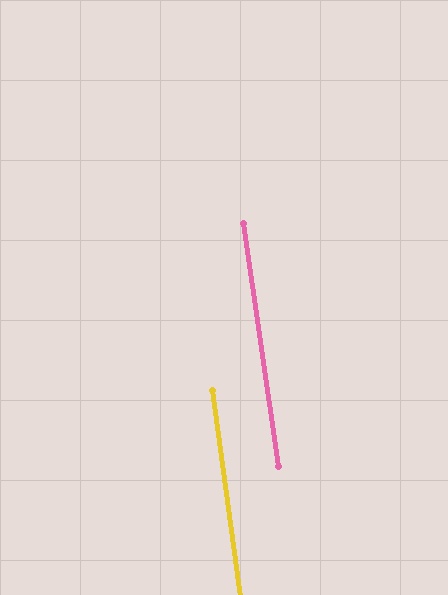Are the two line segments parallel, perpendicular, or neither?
Parallel — their directions differ by only 0.6°.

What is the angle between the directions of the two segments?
Approximately 1 degree.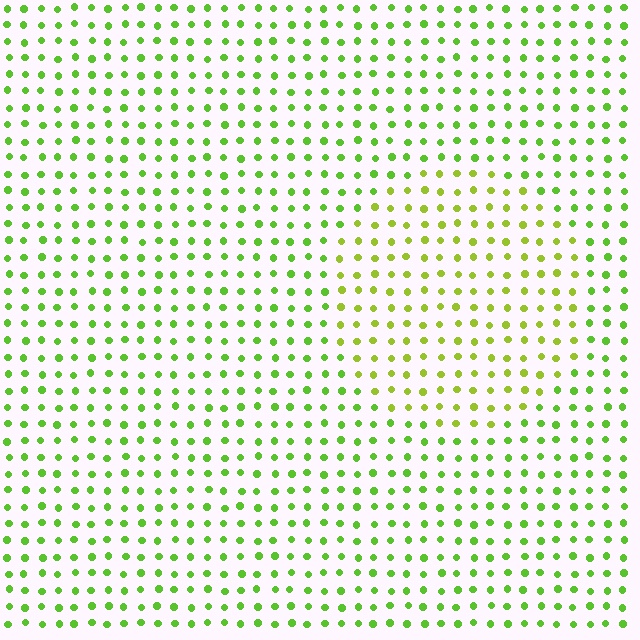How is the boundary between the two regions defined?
The boundary is defined purely by a slight shift in hue (about 25 degrees). Spacing, size, and orientation are identical on both sides.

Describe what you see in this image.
The image is filled with small lime elements in a uniform arrangement. A circle-shaped region is visible where the elements are tinted to a slightly different hue, forming a subtle color boundary.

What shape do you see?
I see a circle.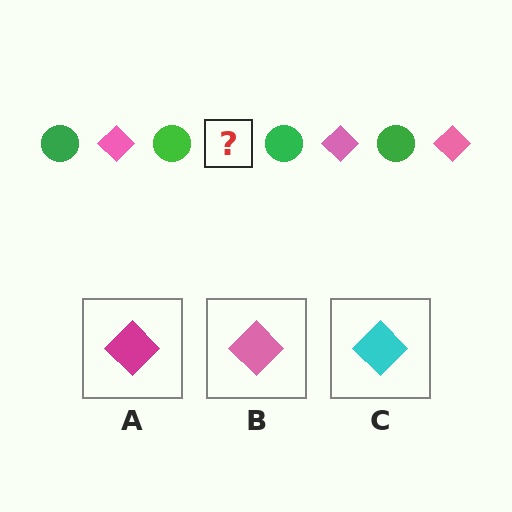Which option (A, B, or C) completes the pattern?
B.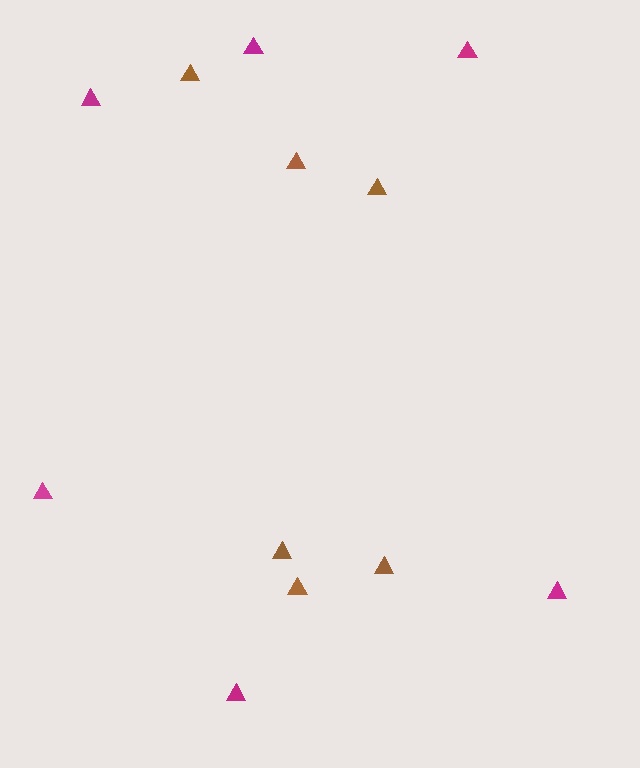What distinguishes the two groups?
There are 2 groups: one group of brown triangles (6) and one group of magenta triangles (6).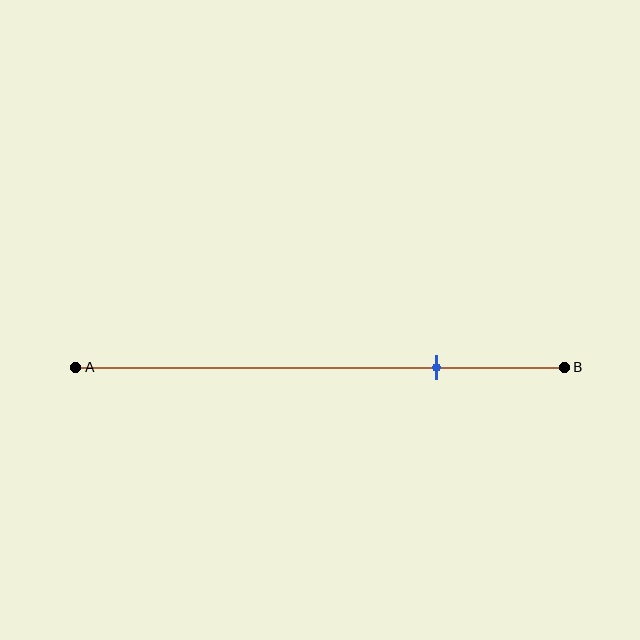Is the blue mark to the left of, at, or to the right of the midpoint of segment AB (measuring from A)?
The blue mark is to the right of the midpoint of segment AB.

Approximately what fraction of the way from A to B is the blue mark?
The blue mark is approximately 75% of the way from A to B.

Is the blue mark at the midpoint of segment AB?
No, the mark is at about 75% from A, not at the 50% midpoint.